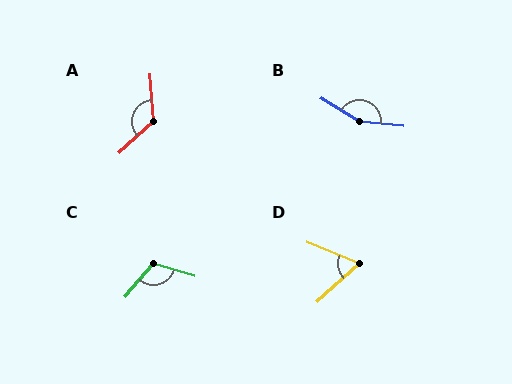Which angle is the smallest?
D, at approximately 65 degrees.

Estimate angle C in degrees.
Approximately 113 degrees.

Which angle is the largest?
B, at approximately 155 degrees.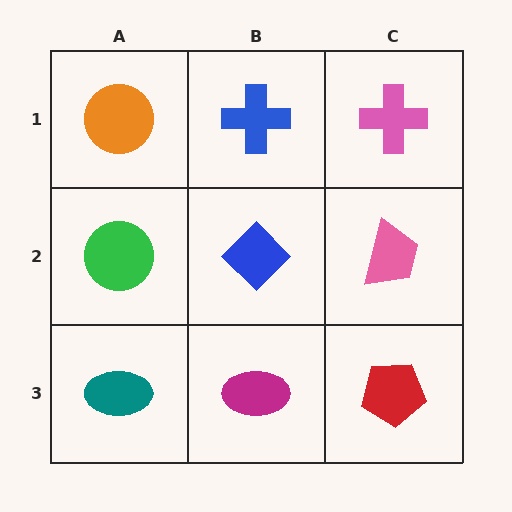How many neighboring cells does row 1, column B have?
3.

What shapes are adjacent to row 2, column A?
An orange circle (row 1, column A), a teal ellipse (row 3, column A), a blue diamond (row 2, column B).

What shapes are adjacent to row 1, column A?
A green circle (row 2, column A), a blue cross (row 1, column B).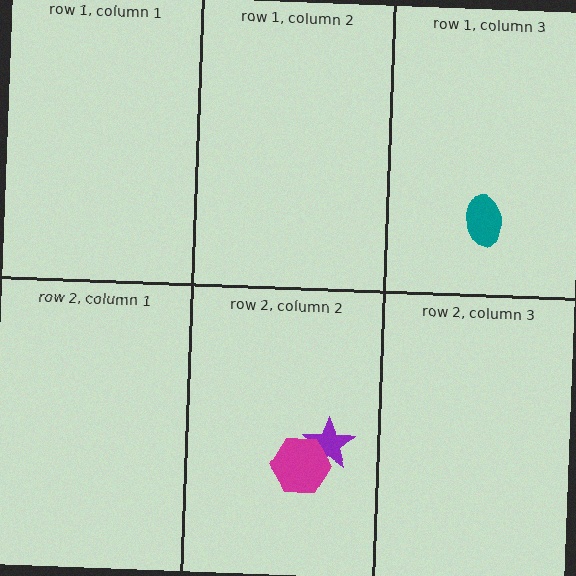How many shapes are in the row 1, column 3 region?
1.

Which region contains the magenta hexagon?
The row 2, column 2 region.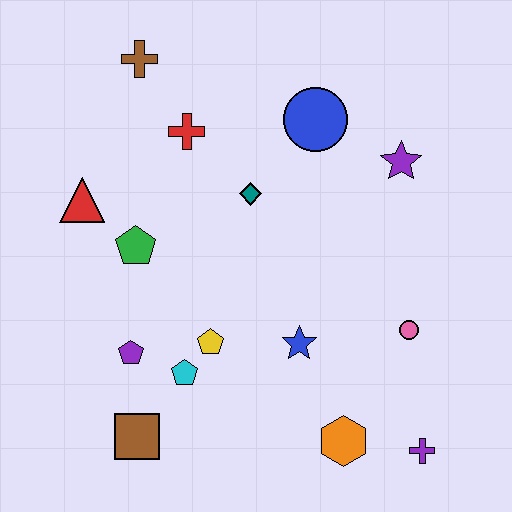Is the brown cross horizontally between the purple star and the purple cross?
No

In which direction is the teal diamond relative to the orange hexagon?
The teal diamond is above the orange hexagon.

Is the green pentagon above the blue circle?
No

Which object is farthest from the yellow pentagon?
The brown cross is farthest from the yellow pentagon.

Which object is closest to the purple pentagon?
The cyan pentagon is closest to the purple pentagon.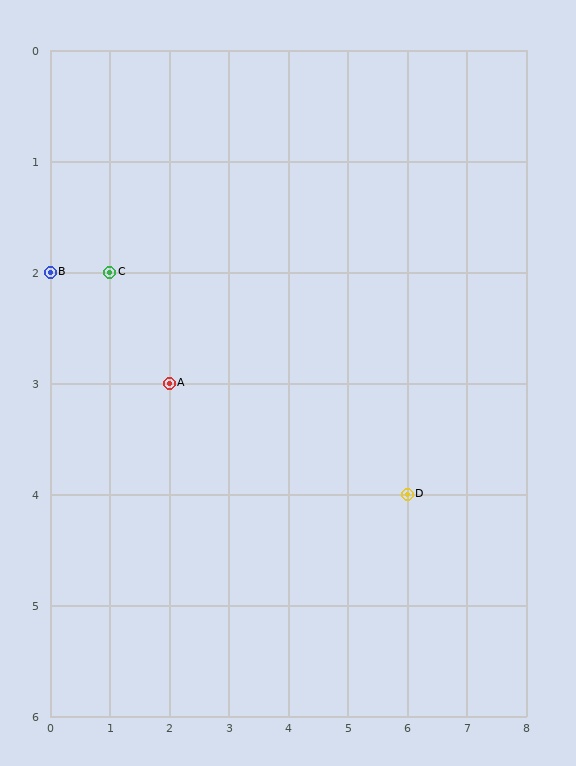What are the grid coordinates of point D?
Point D is at grid coordinates (6, 4).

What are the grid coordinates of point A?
Point A is at grid coordinates (2, 3).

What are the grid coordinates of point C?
Point C is at grid coordinates (1, 2).